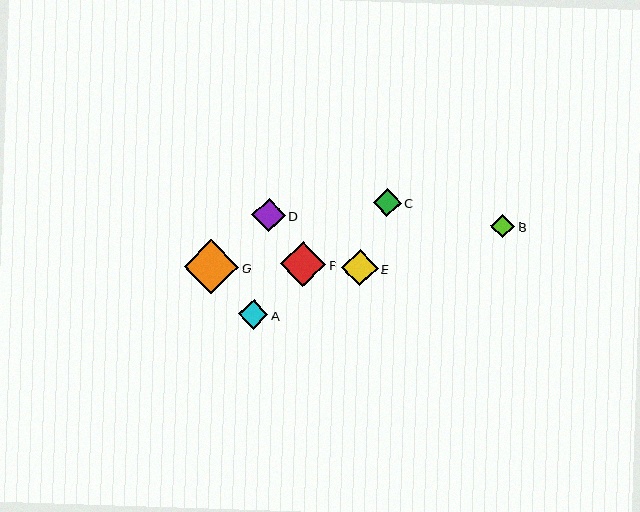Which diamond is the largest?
Diamond G is the largest with a size of approximately 54 pixels.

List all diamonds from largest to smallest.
From largest to smallest: G, F, E, D, A, C, B.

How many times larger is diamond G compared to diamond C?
Diamond G is approximately 1.9 times the size of diamond C.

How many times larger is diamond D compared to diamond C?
Diamond D is approximately 1.2 times the size of diamond C.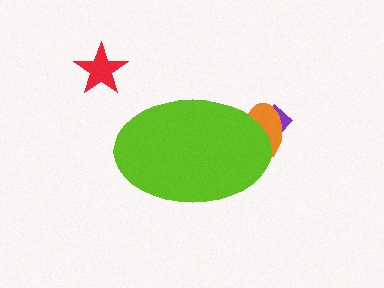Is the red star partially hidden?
No, the red star is fully visible.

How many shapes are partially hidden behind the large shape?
2 shapes are partially hidden.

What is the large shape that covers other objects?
A lime ellipse.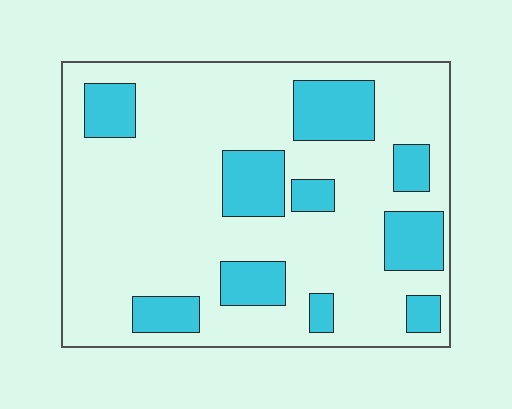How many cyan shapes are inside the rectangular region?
10.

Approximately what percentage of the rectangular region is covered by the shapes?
Approximately 25%.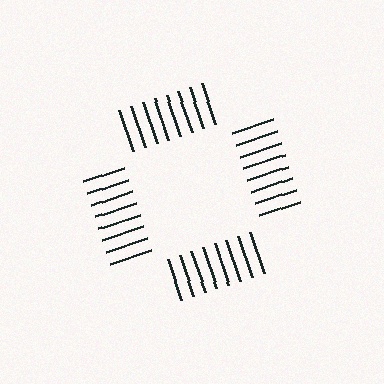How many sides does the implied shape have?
4 sides — the line-ends trace a square.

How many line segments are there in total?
32 — 8 along each of the 4 edges.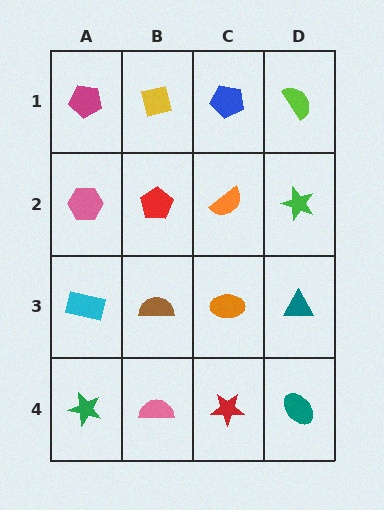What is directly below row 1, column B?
A red pentagon.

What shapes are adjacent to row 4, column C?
An orange ellipse (row 3, column C), a pink semicircle (row 4, column B), a teal ellipse (row 4, column D).